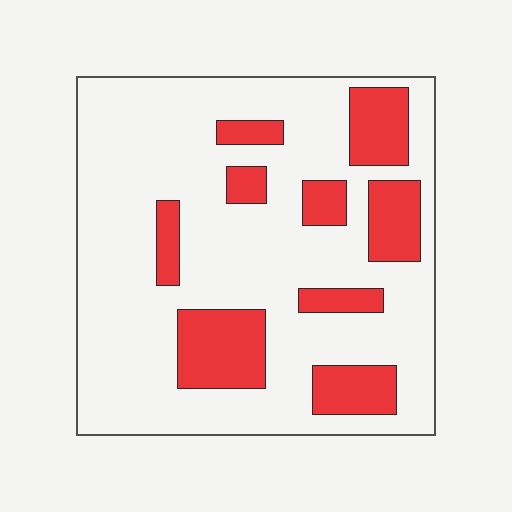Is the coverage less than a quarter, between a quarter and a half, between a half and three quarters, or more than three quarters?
Less than a quarter.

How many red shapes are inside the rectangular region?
9.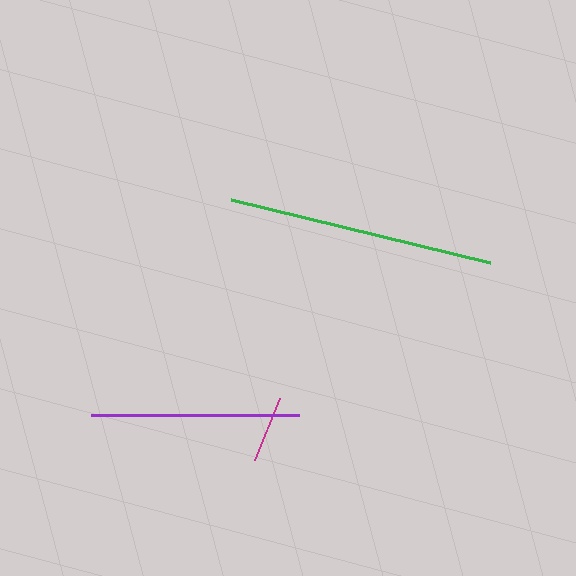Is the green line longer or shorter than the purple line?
The green line is longer than the purple line.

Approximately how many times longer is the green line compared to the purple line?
The green line is approximately 1.3 times the length of the purple line.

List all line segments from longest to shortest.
From longest to shortest: green, purple, magenta.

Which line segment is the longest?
The green line is the longest at approximately 267 pixels.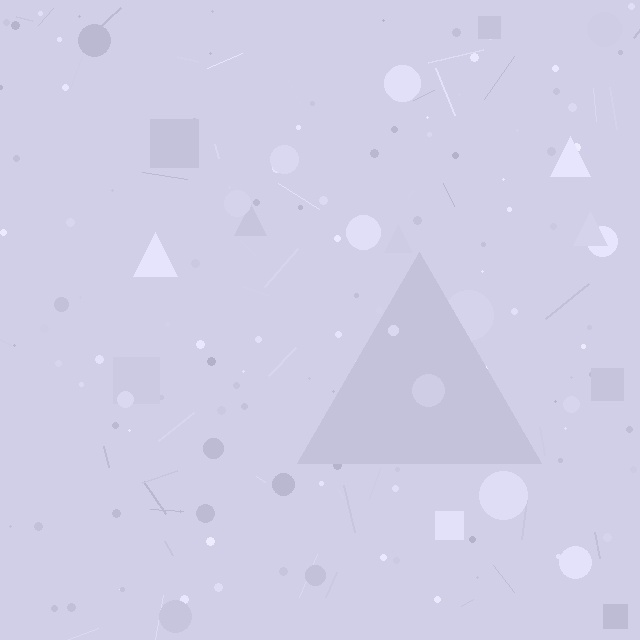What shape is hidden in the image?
A triangle is hidden in the image.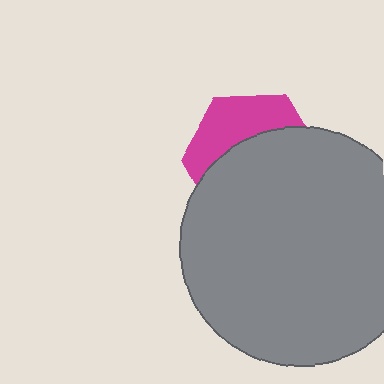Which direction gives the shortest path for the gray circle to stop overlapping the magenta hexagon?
Moving down gives the shortest separation.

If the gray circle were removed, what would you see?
You would see the complete magenta hexagon.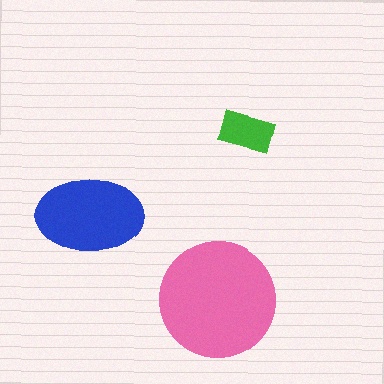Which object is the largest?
The pink circle.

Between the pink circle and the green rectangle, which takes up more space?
The pink circle.